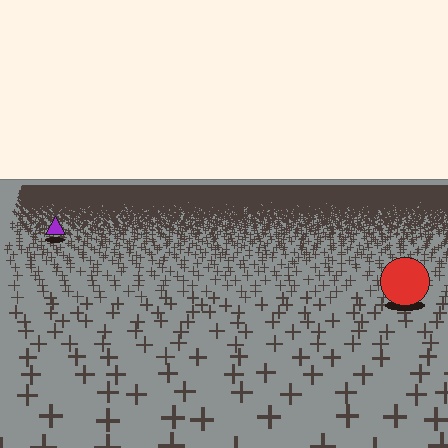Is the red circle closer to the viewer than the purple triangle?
Yes. The red circle is closer — you can tell from the texture gradient: the ground texture is coarser near it.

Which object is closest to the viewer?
The red circle is closest. The texture marks near it are larger and more spread out.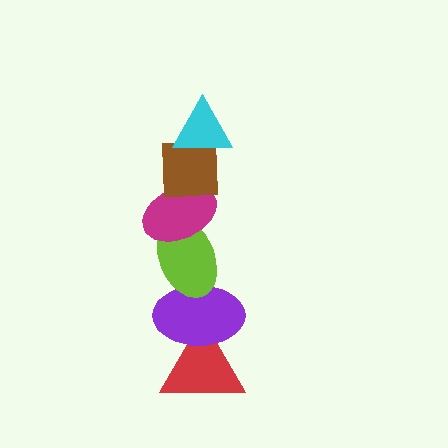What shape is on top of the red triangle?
The purple ellipse is on top of the red triangle.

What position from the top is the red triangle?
The red triangle is 6th from the top.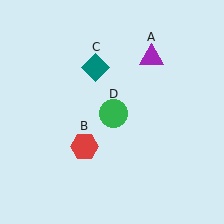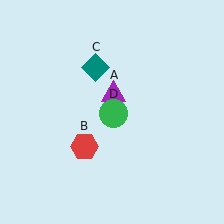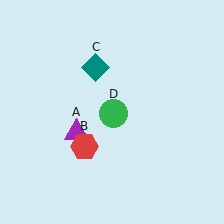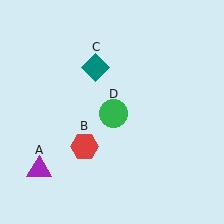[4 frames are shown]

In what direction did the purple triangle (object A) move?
The purple triangle (object A) moved down and to the left.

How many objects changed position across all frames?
1 object changed position: purple triangle (object A).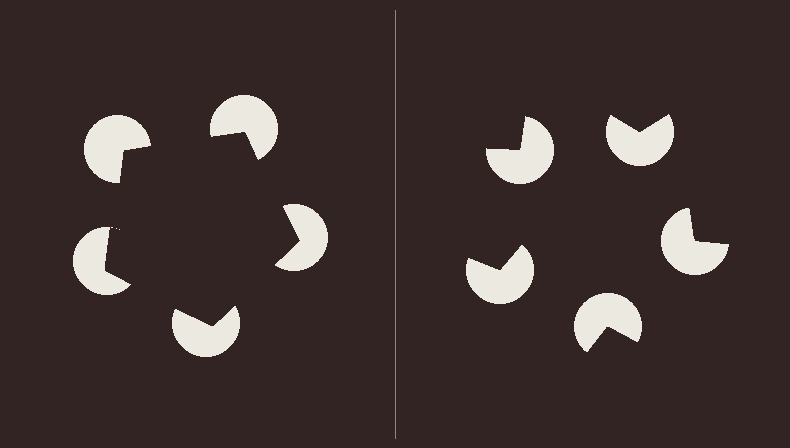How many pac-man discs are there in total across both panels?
10 — 5 on each side.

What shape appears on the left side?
An illusory pentagon.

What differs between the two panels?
The pac-man discs are positioned identically on both sides; only the wedge orientations differ. On the left they align to a pentagon; on the right they are misaligned.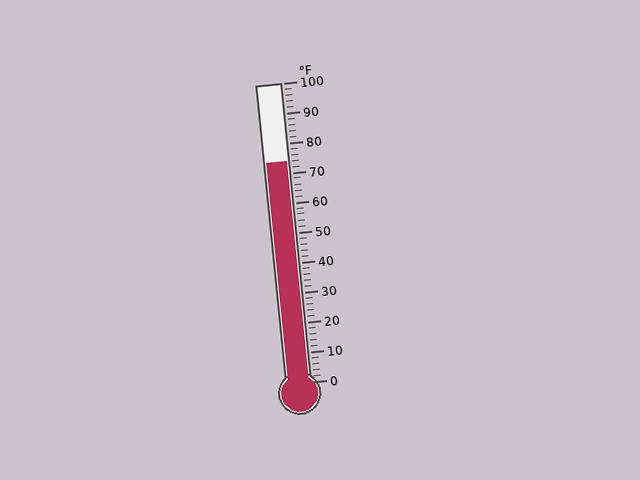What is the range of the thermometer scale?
The thermometer scale ranges from 0°F to 100°F.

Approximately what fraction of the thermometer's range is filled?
The thermometer is filled to approximately 75% of its range.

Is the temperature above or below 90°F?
The temperature is below 90°F.